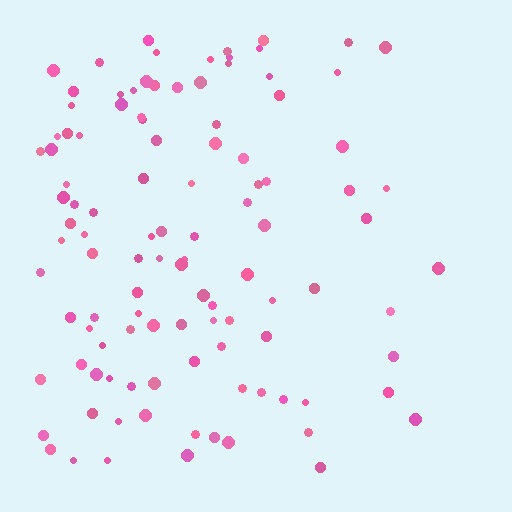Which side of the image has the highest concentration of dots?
The left.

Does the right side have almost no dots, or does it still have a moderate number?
Still a moderate number, just noticeably fewer than the left.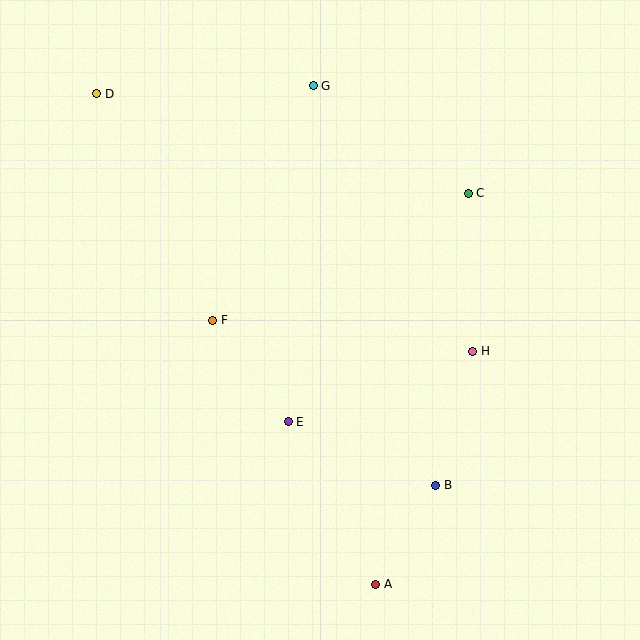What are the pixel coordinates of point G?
Point G is at (313, 86).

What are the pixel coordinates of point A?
Point A is at (376, 584).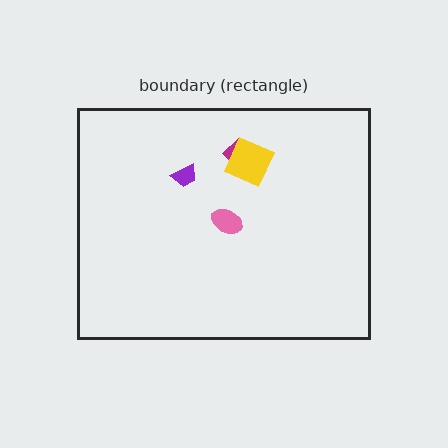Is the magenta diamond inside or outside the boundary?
Inside.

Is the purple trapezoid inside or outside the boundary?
Inside.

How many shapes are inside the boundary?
4 inside, 0 outside.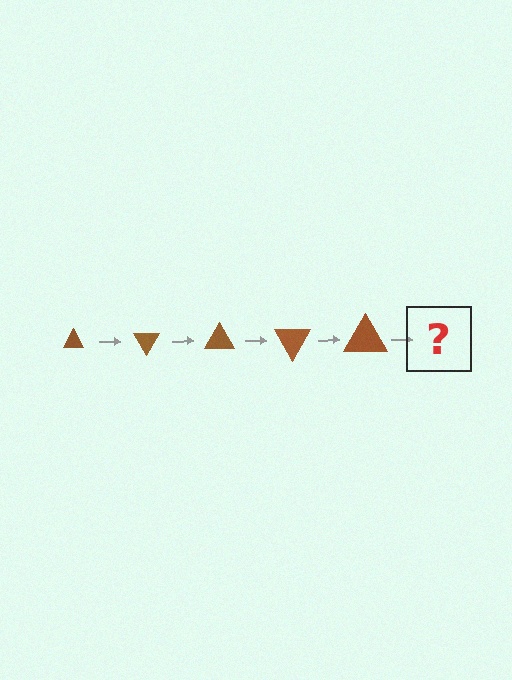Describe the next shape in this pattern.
It should be a triangle, larger than the previous one and rotated 300 degrees from the start.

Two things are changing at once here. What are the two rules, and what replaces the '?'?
The two rules are that the triangle grows larger each step and it rotates 60 degrees each step. The '?' should be a triangle, larger than the previous one and rotated 300 degrees from the start.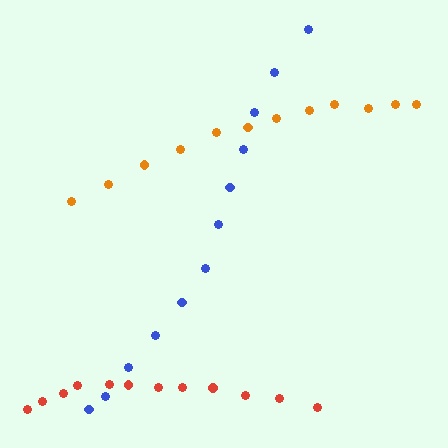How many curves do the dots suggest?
There are 3 distinct paths.